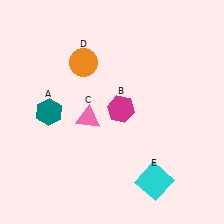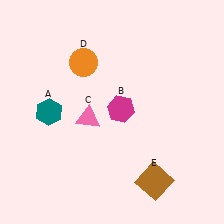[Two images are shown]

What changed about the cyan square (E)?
In Image 1, E is cyan. In Image 2, it changed to brown.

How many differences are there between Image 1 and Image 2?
There is 1 difference between the two images.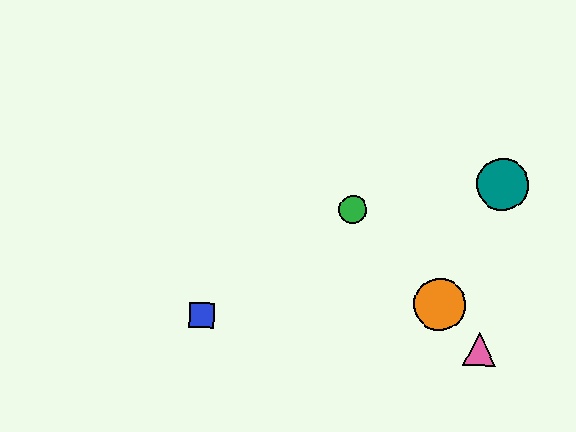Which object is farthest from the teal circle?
The blue square is farthest from the teal circle.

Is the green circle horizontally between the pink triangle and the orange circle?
No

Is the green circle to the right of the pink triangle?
No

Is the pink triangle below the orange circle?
Yes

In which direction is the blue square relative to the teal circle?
The blue square is to the left of the teal circle.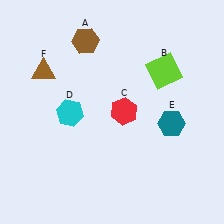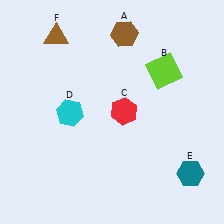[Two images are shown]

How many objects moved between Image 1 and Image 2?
3 objects moved between the two images.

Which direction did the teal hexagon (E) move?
The teal hexagon (E) moved down.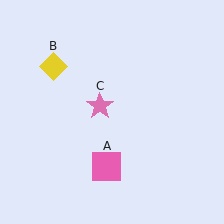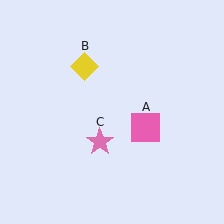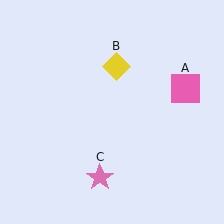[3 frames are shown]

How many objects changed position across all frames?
3 objects changed position: pink square (object A), yellow diamond (object B), pink star (object C).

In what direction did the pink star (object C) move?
The pink star (object C) moved down.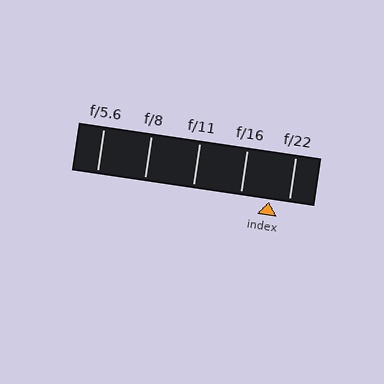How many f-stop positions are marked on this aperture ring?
There are 5 f-stop positions marked.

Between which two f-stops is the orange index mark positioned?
The index mark is between f/16 and f/22.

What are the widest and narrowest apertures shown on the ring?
The widest aperture shown is f/5.6 and the narrowest is f/22.